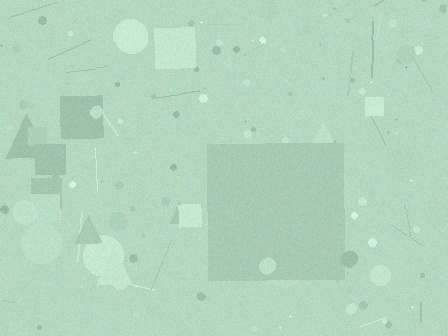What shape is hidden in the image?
A square is hidden in the image.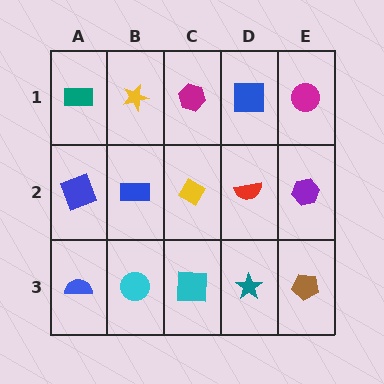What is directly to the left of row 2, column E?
A red semicircle.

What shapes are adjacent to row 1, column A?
A blue square (row 2, column A), a yellow star (row 1, column B).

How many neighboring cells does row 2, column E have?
3.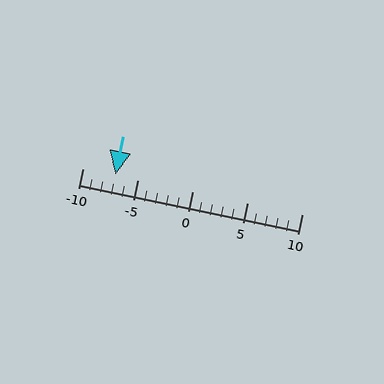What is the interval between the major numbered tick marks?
The major tick marks are spaced 5 units apart.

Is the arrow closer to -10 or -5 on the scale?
The arrow is closer to -5.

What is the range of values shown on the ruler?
The ruler shows values from -10 to 10.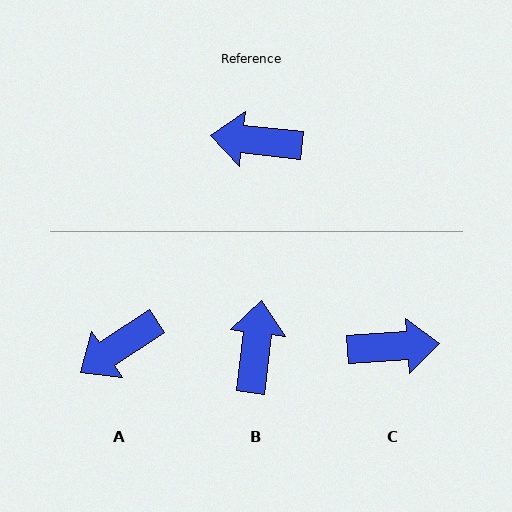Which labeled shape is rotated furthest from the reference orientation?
C, about 170 degrees away.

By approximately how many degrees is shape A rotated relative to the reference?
Approximately 40 degrees counter-clockwise.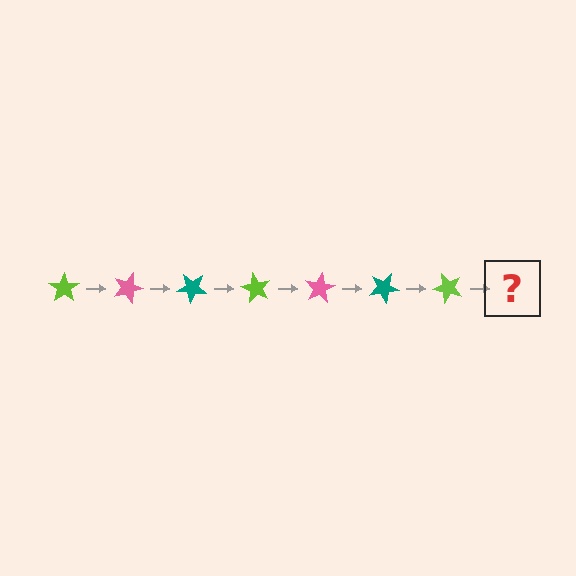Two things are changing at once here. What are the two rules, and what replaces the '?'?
The two rules are that it rotates 20 degrees each step and the color cycles through lime, pink, and teal. The '?' should be a pink star, rotated 140 degrees from the start.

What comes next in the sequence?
The next element should be a pink star, rotated 140 degrees from the start.